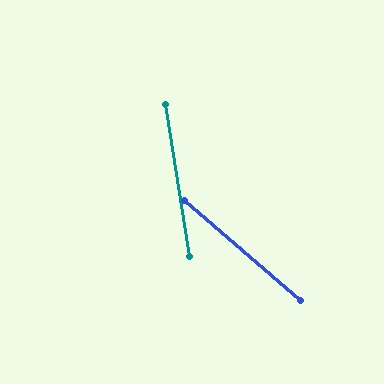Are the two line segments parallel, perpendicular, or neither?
Neither parallel nor perpendicular — they differ by about 40°.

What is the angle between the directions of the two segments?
Approximately 40 degrees.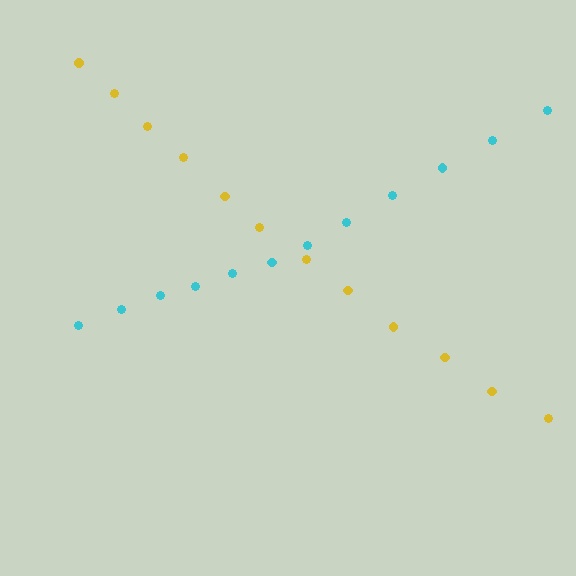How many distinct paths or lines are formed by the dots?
There are 2 distinct paths.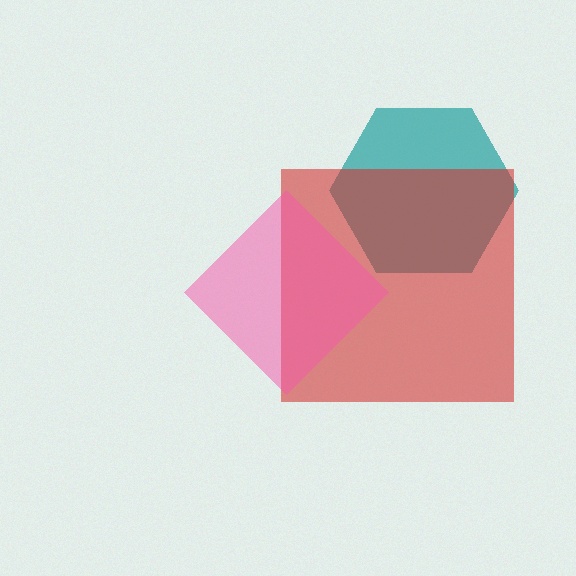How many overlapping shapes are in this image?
There are 3 overlapping shapes in the image.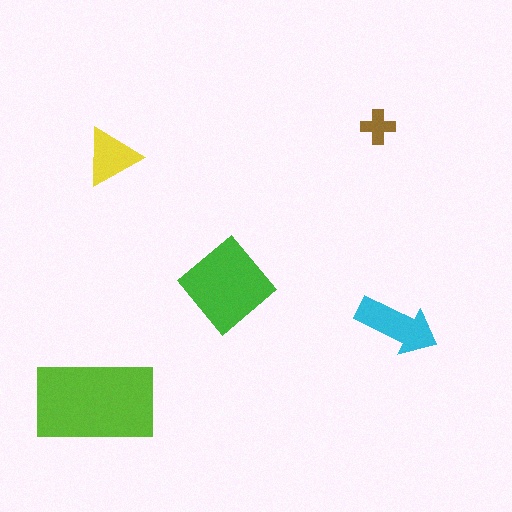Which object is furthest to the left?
The lime rectangle is leftmost.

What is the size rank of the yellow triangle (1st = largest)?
4th.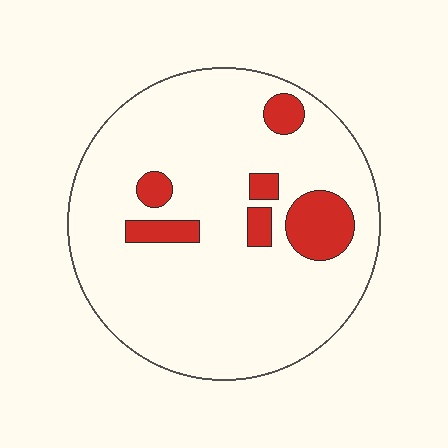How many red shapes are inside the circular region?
6.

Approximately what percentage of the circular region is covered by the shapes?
Approximately 15%.